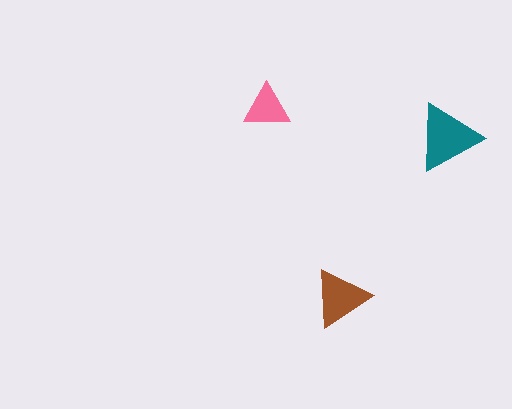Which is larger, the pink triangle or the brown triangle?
The brown one.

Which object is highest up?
The pink triangle is topmost.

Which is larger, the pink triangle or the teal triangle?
The teal one.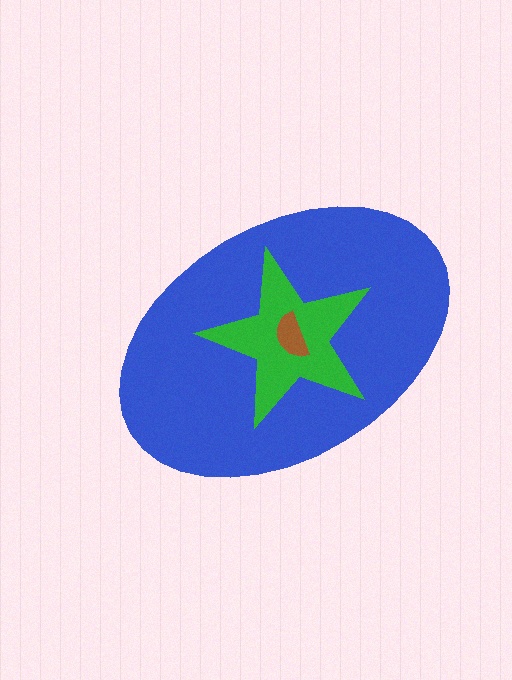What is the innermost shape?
The brown semicircle.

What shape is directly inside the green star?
The brown semicircle.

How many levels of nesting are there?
3.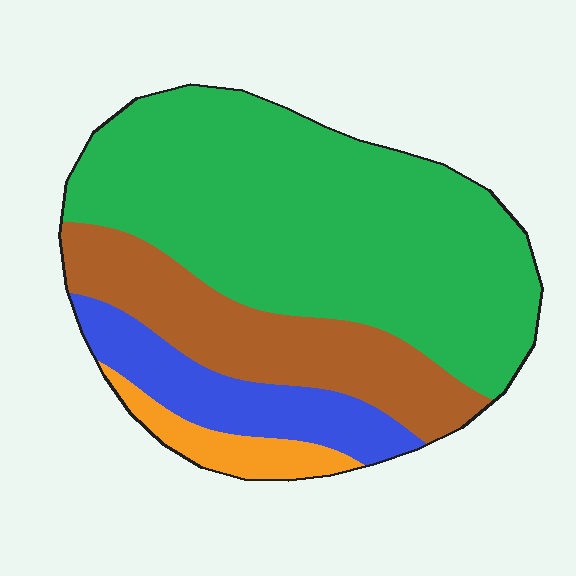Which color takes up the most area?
Green, at roughly 60%.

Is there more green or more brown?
Green.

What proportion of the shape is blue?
Blue covers about 15% of the shape.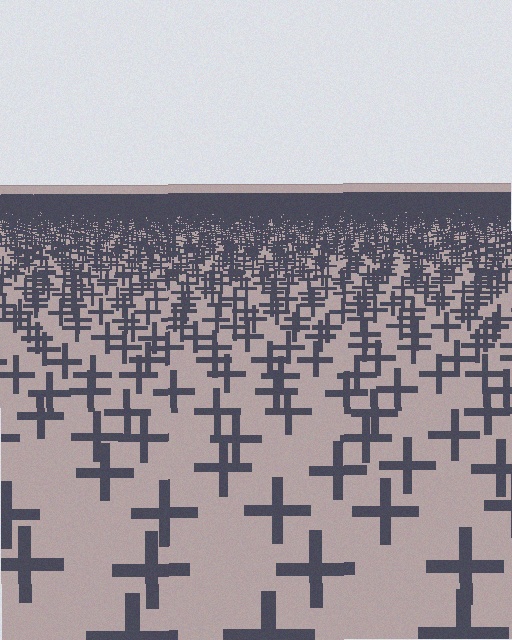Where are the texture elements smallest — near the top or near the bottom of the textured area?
Near the top.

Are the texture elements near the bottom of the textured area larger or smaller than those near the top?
Larger. Near the bottom, elements are closer to the viewer and appear at a bigger on-screen size.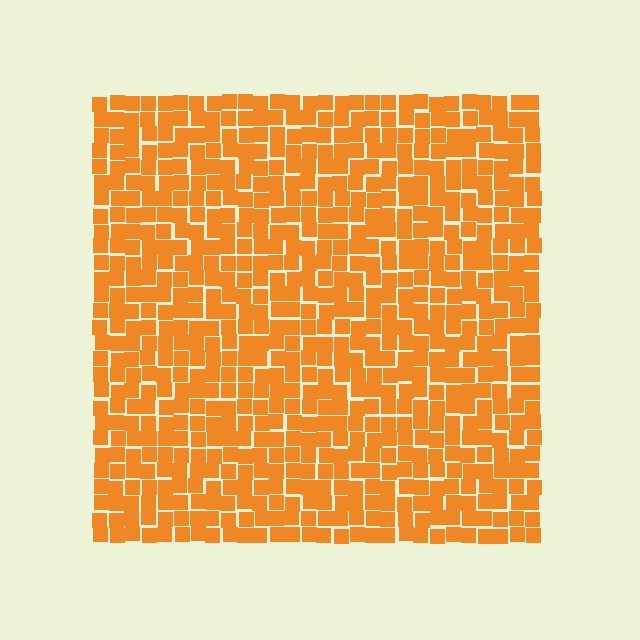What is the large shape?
The large shape is a square.